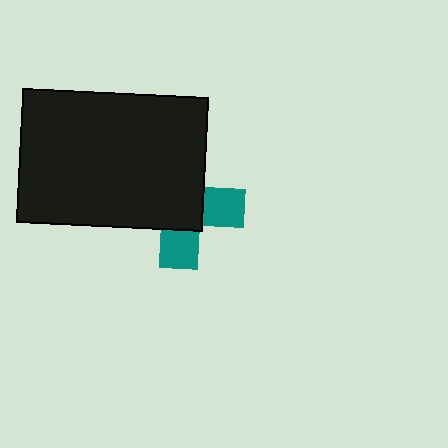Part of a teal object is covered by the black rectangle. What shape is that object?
It is a cross.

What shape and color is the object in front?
The object in front is a black rectangle.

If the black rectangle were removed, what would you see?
You would see the complete teal cross.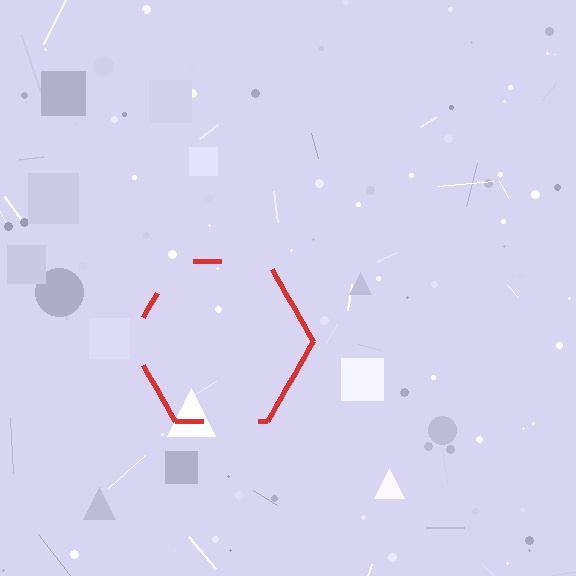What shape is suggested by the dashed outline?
The dashed outline suggests a hexagon.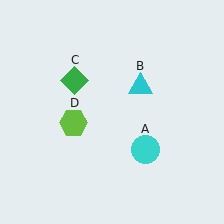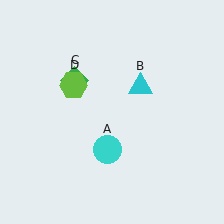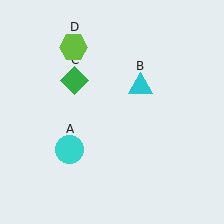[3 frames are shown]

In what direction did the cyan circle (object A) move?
The cyan circle (object A) moved left.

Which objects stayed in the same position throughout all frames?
Cyan triangle (object B) and green diamond (object C) remained stationary.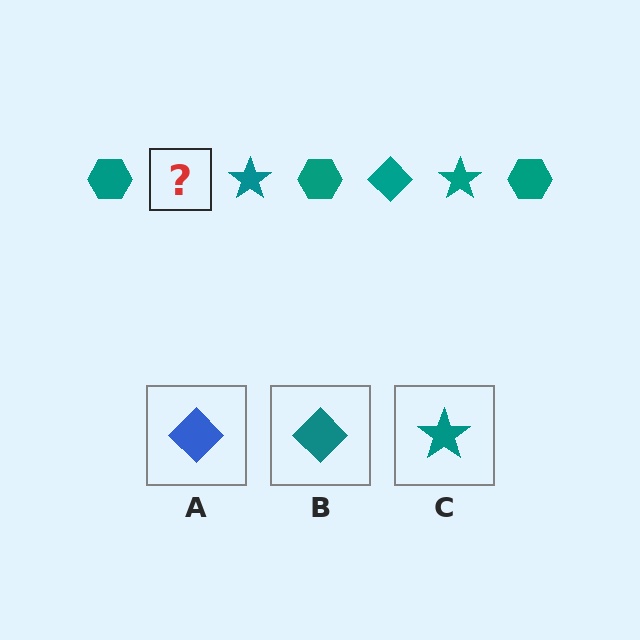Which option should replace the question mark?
Option B.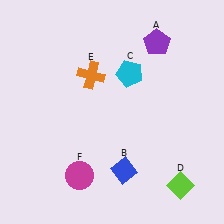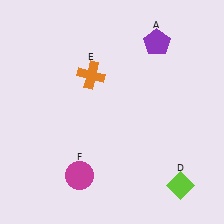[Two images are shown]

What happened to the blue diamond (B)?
The blue diamond (B) was removed in Image 2. It was in the bottom-right area of Image 1.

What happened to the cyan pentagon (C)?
The cyan pentagon (C) was removed in Image 2. It was in the top-right area of Image 1.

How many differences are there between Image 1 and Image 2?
There are 2 differences between the two images.